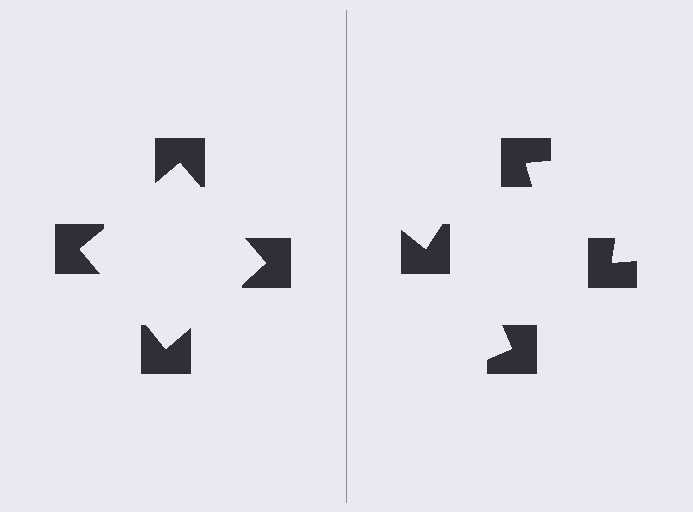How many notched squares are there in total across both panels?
8 — 4 on each side.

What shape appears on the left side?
An illusory square.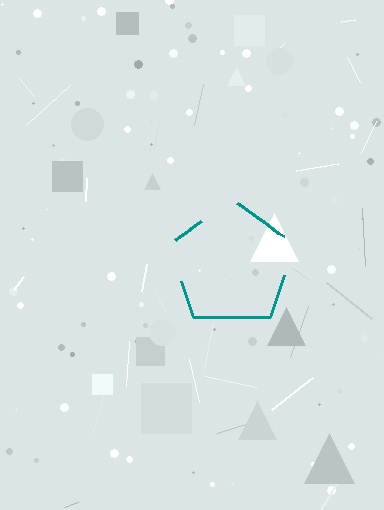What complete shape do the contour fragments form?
The contour fragments form a pentagon.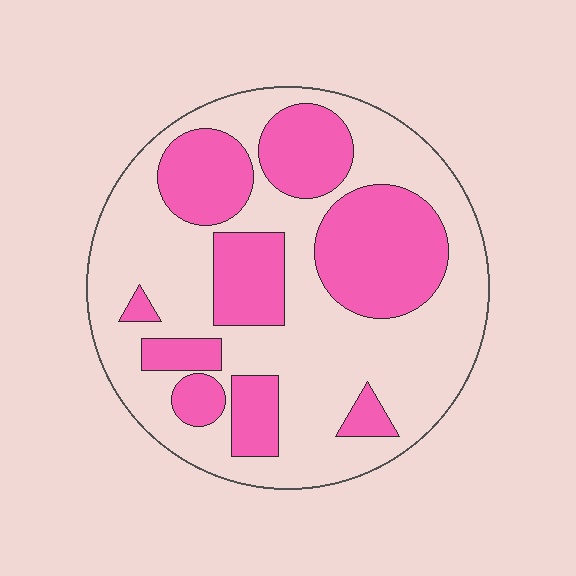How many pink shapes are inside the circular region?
9.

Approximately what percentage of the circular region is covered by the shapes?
Approximately 35%.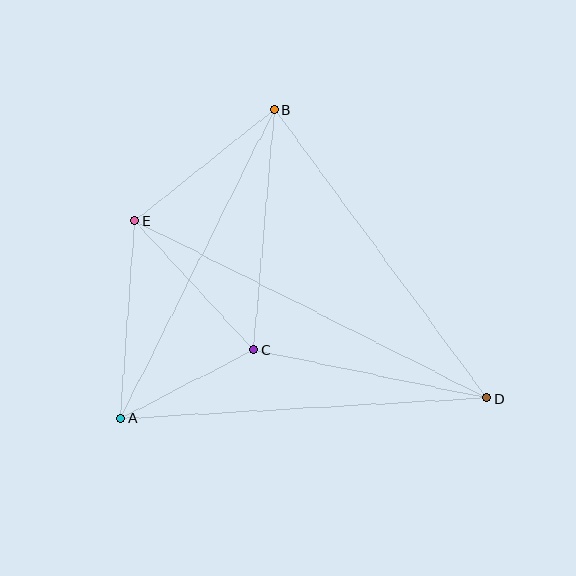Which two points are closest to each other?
Points A and C are closest to each other.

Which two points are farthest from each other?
Points D and E are farthest from each other.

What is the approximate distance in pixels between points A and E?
The distance between A and E is approximately 198 pixels.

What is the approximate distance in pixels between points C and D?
The distance between C and D is approximately 238 pixels.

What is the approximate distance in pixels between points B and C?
The distance between B and C is approximately 241 pixels.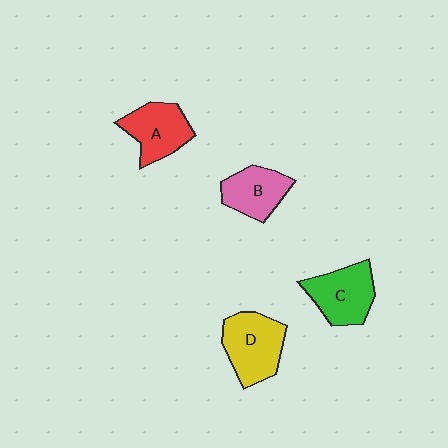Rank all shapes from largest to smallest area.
From largest to smallest: D (yellow), C (green), A (red), B (pink).